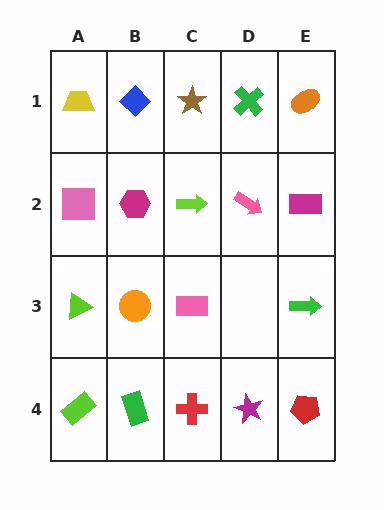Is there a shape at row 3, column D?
No, that cell is empty.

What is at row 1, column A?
A yellow trapezoid.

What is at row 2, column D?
A pink arrow.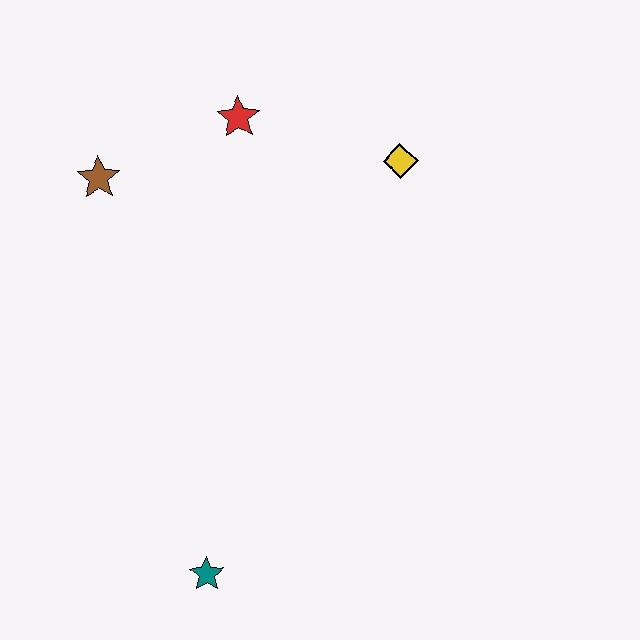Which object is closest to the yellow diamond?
The red star is closest to the yellow diamond.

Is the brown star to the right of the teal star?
No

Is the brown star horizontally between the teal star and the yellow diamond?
No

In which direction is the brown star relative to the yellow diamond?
The brown star is to the left of the yellow diamond.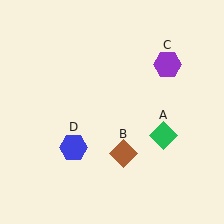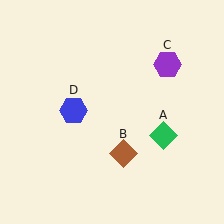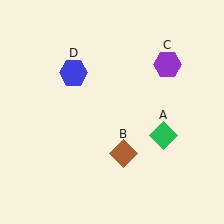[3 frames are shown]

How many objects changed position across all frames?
1 object changed position: blue hexagon (object D).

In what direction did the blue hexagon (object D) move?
The blue hexagon (object D) moved up.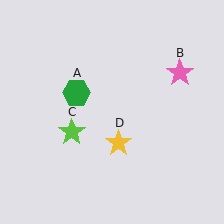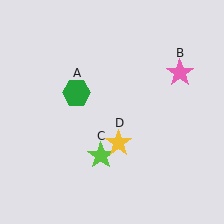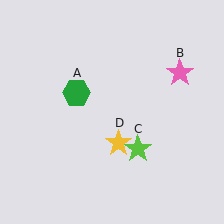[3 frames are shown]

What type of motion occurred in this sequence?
The lime star (object C) rotated counterclockwise around the center of the scene.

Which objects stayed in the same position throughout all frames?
Green hexagon (object A) and pink star (object B) and yellow star (object D) remained stationary.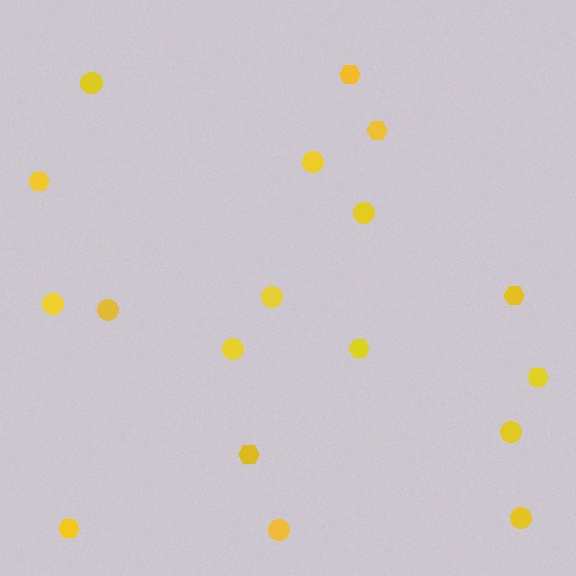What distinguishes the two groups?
There are 2 groups: one group of hexagons (8) and one group of circles (10).